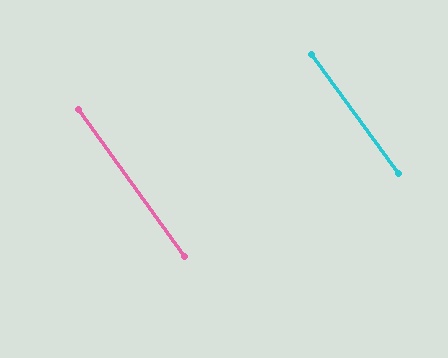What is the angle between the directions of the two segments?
Approximately 0 degrees.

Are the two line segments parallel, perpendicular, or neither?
Parallel — their directions differ by only 0.4°.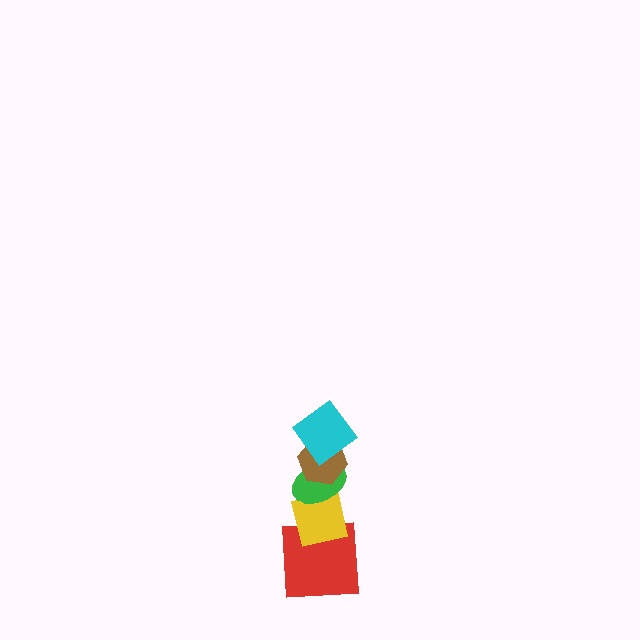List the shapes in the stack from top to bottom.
From top to bottom: the cyan diamond, the brown hexagon, the green ellipse, the yellow square, the red square.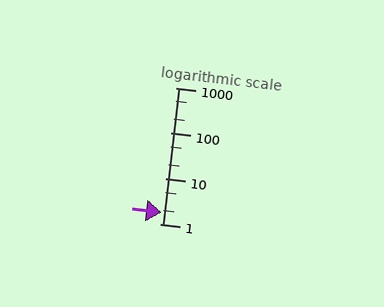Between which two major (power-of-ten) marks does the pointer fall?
The pointer is between 1 and 10.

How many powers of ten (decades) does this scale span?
The scale spans 3 decades, from 1 to 1000.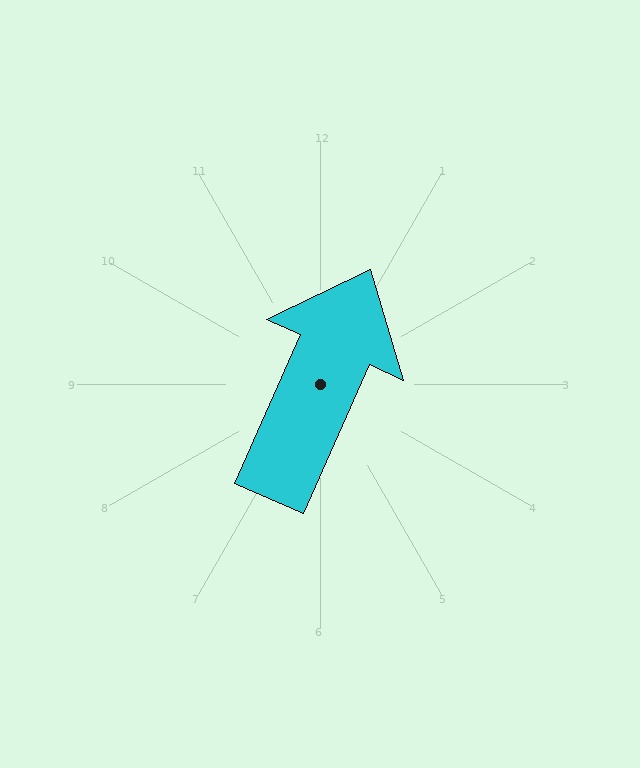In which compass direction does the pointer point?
Northeast.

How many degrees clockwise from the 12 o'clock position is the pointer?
Approximately 24 degrees.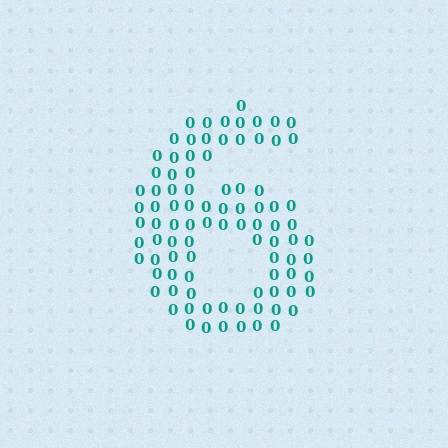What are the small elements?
The small elements are digit 0's.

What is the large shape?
The large shape is the digit 6.